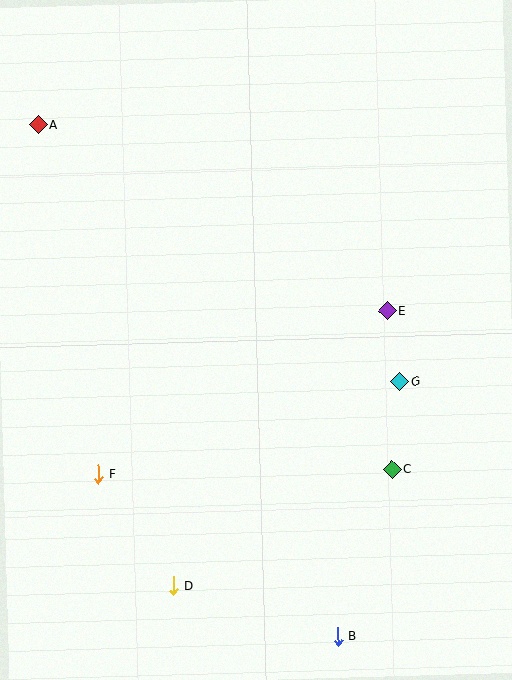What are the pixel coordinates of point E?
Point E is at (388, 311).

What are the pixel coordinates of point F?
Point F is at (98, 474).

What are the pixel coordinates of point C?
Point C is at (392, 470).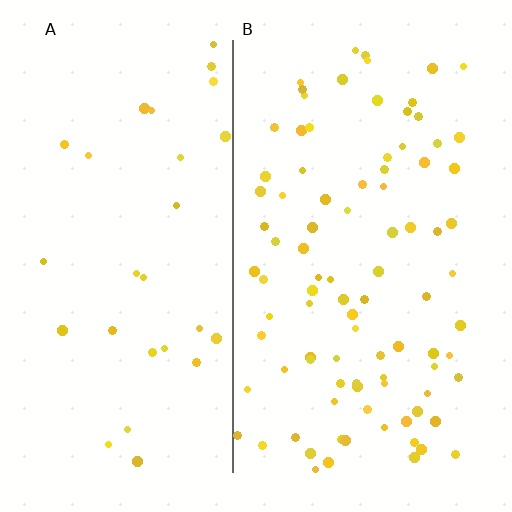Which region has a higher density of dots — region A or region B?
B (the right).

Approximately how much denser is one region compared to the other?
Approximately 3.2× — region B over region A.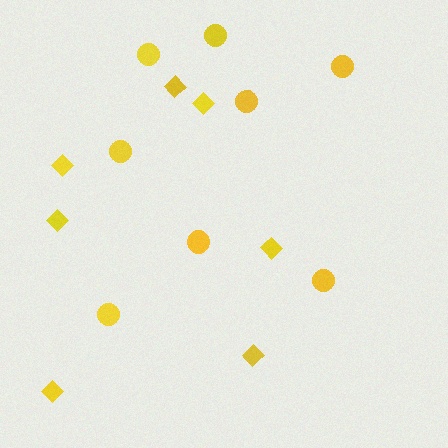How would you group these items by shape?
There are 2 groups: one group of diamonds (7) and one group of circles (8).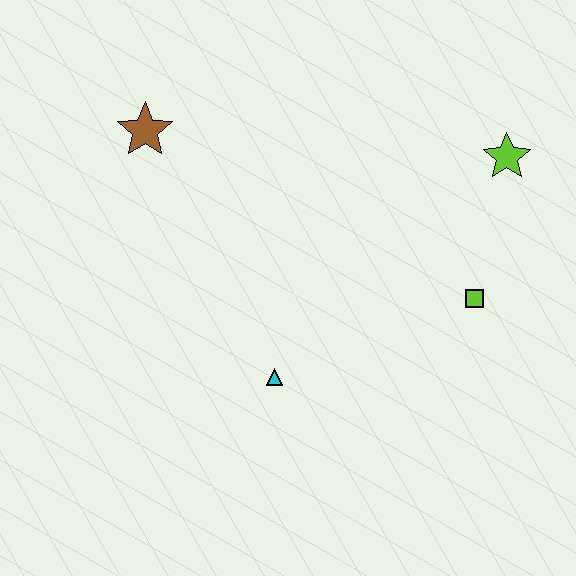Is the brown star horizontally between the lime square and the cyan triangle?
No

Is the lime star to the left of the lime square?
No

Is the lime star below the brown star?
Yes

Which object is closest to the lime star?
The lime square is closest to the lime star.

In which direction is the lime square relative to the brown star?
The lime square is to the right of the brown star.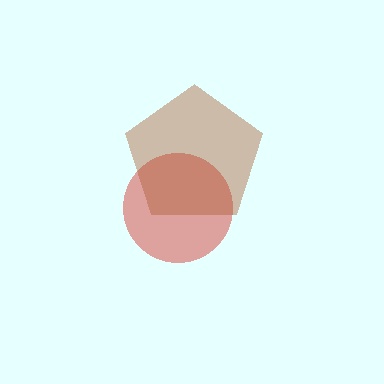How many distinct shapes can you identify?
There are 2 distinct shapes: a red circle, a brown pentagon.